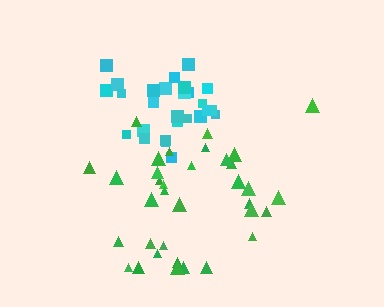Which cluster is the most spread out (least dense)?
Green.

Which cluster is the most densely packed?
Cyan.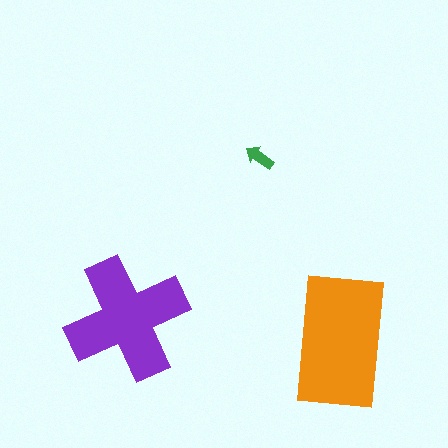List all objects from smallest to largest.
The green arrow, the purple cross, the orange rectangle.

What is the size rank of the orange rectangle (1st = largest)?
1st.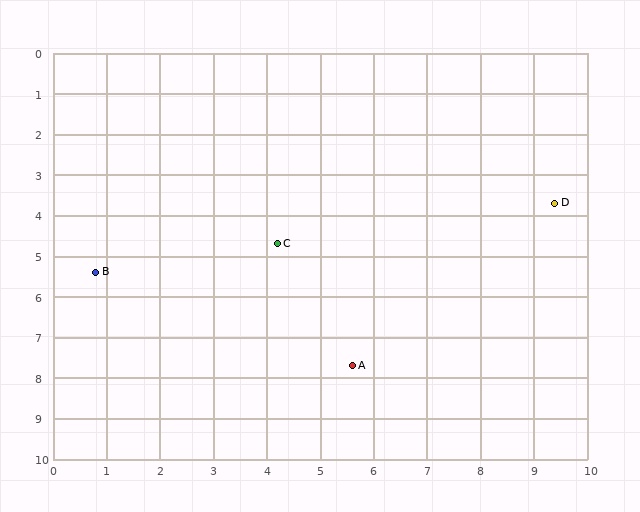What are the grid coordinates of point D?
Point D is at approximately (9.4, 3.7).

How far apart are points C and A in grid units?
Points C and A are about 3.3 grid units apart.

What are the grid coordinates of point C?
Point C is at approximately (4.2, 4.7).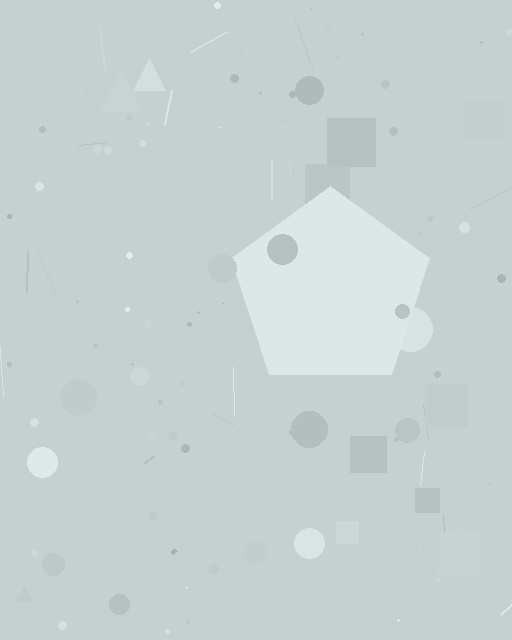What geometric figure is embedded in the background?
A pentagon is embedded in the background.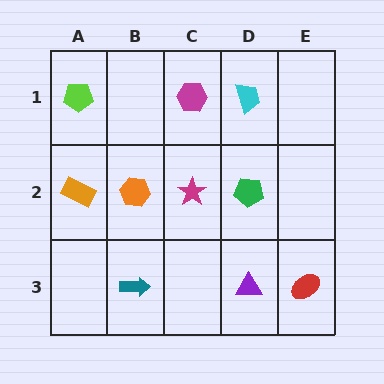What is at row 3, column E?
A red ellipse.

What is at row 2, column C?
A magenta star.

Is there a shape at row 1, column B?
No, that cell is empty.